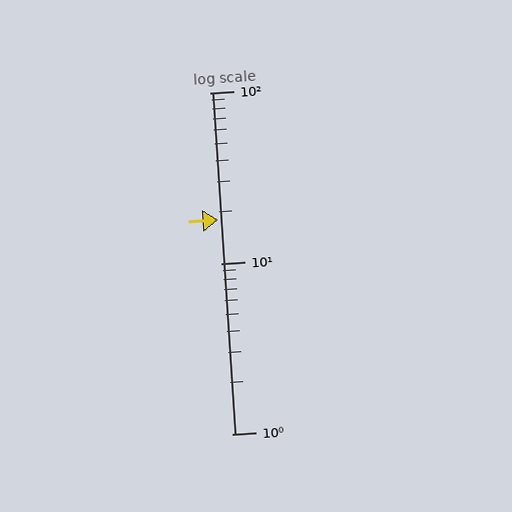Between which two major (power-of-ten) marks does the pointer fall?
The pointer is between 10 and 100.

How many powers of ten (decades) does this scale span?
The scale spans 2 decades, from 1 to 100.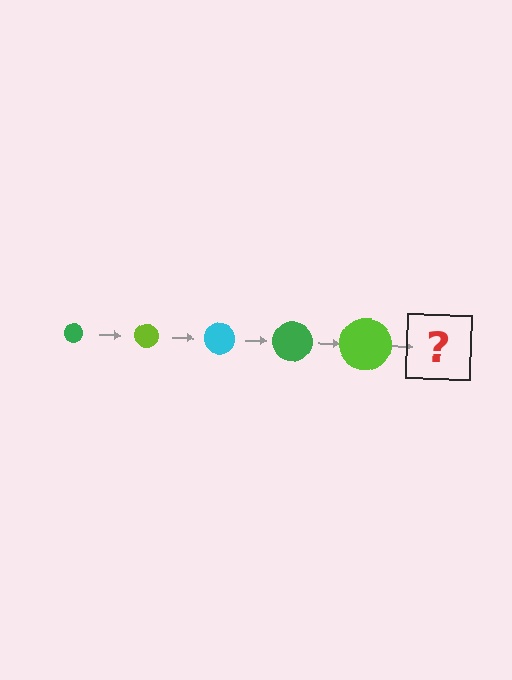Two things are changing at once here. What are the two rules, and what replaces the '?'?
The two rules are that the circle grows larger each step and the color cycles through green, lime, and cyan. The '?' should be a cyan circle, larger than the previous one.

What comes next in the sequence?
The next element should be a cyan circle, larger than the previous one.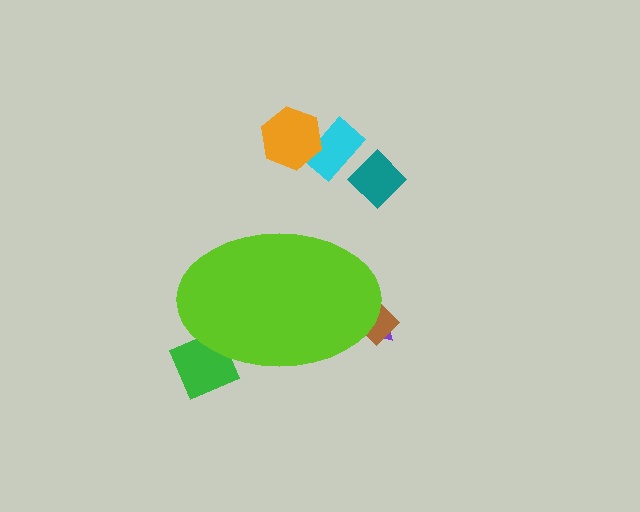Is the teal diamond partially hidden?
No, the teal diamond is fully visible.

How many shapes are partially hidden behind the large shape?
3 shapes are partially hidden.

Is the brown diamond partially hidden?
Yes, the brown diamond is partially hidden behind the lime ellipse.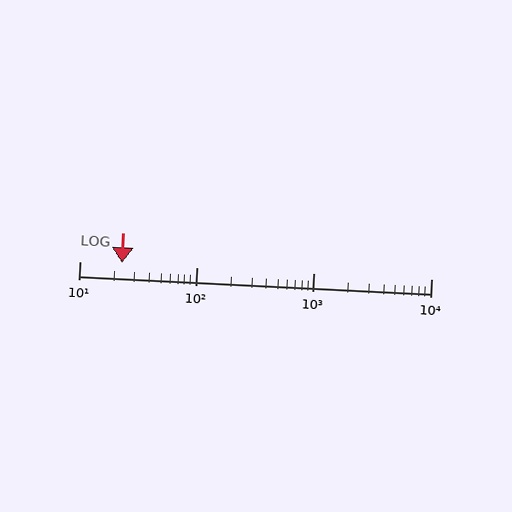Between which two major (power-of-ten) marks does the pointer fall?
The pointer is between 10 and 100.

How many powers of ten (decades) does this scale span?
The scale spans 3 decades, from 10 to 10000.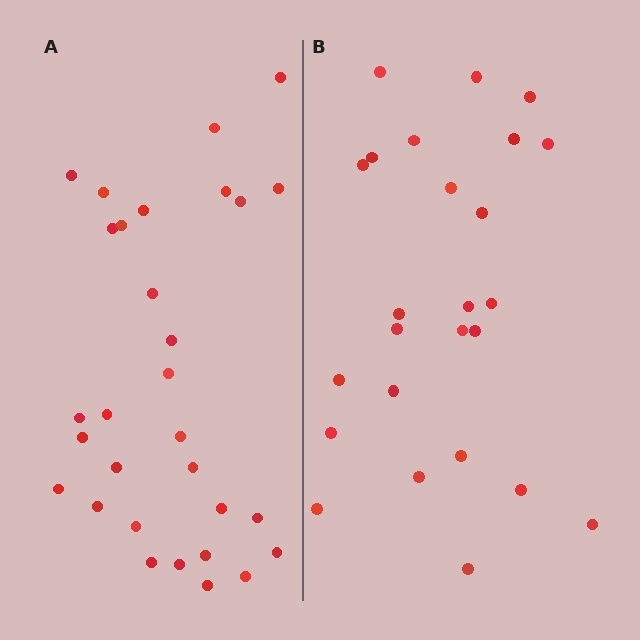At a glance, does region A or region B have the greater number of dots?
Region A (the left region) has more dots.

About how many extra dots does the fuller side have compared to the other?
Region A has about 5 more dots than region B.